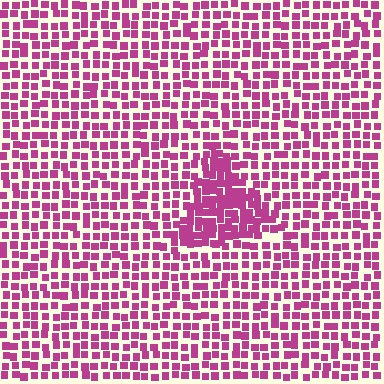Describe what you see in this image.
The image contains small magenta elements arranged at two different densities. A triangle-shaped region is visible where the elements are more densely packed than the surrounding area.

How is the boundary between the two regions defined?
The boundary is defined by a change in element density (approximately 1.8x ratio). All elements are the same color, size, and shape.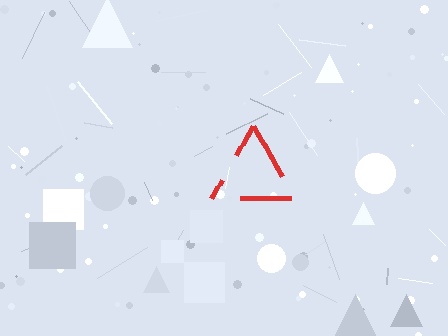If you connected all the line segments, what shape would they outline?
They would outline a triangle.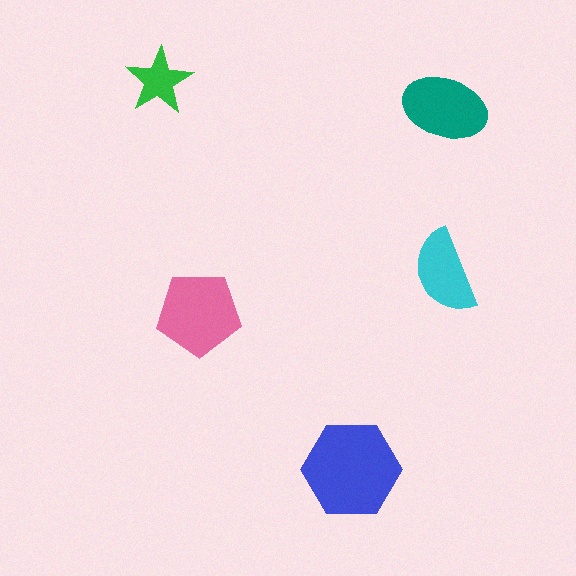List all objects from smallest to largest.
The green star, the cyan semicircle, the teal ellipse, the pink pentagon, the blue hexagon.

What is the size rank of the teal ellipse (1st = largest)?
3rd.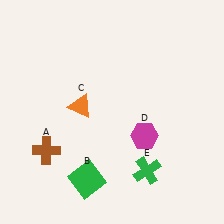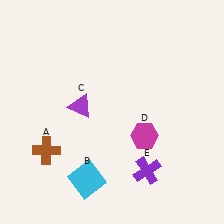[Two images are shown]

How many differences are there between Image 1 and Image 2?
There are 3 differences between the two images.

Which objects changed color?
B changed from green to cyan. C changed from orange to purple. E changed from green to purple.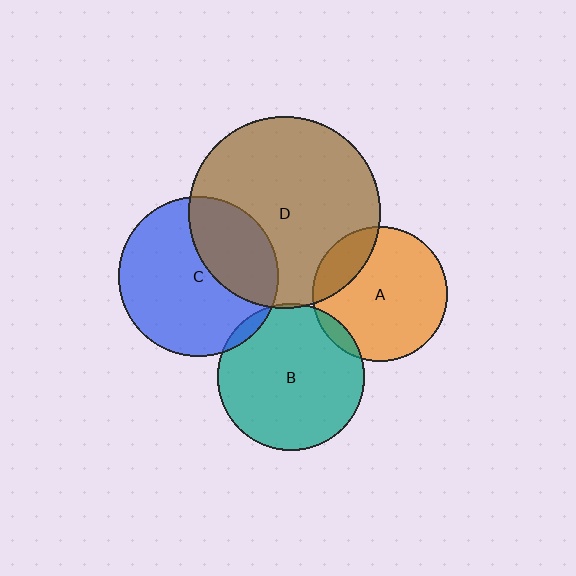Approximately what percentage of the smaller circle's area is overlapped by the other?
Approximately 5%.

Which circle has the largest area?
Circle D (brown).